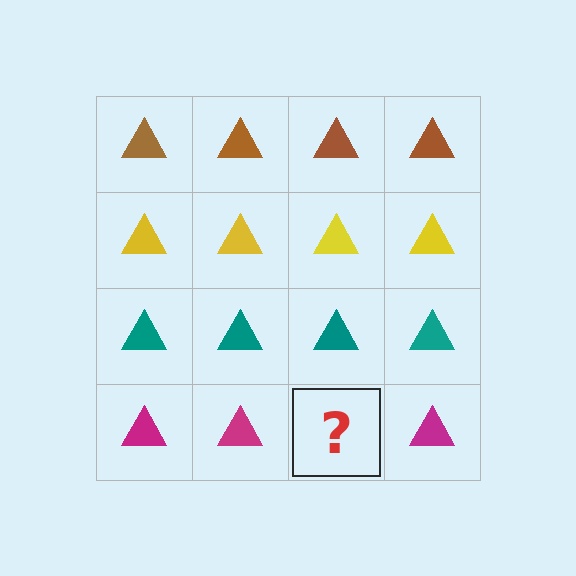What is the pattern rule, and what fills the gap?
The rule is that each row has a consistent color. The gap should be filled with a magenta triangle.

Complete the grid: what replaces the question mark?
The question mark should be replaced with a magenta triangle.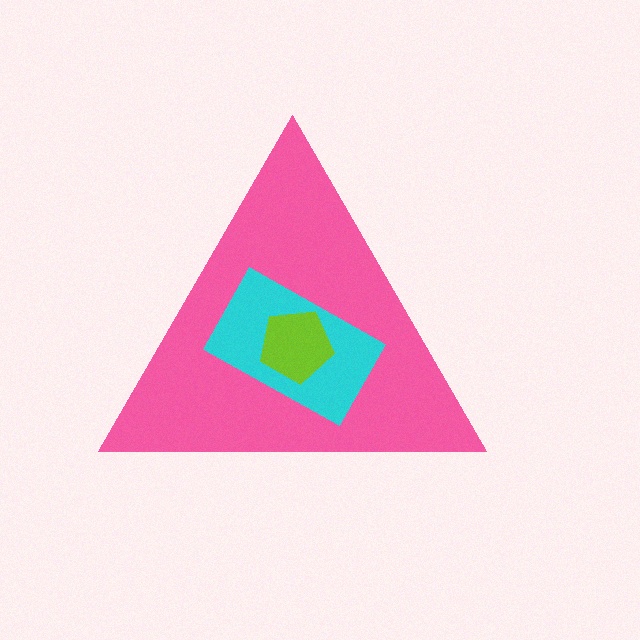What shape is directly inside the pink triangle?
The cyan rectangle.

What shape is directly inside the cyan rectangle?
The lime pentagon.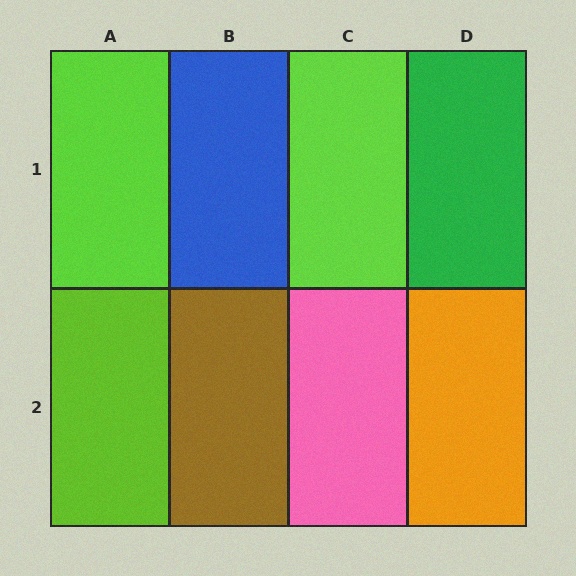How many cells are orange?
1 cell is orange.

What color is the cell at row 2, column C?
Pink.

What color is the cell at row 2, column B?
Brown.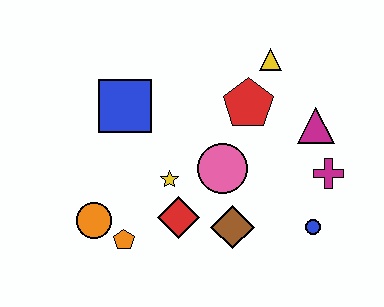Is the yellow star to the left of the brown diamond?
Yes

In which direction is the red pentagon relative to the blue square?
The red pentagon is to the right of the blue square.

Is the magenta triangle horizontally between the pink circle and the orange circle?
No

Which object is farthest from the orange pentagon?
The yellow triangle is farthest from the orange pentagon.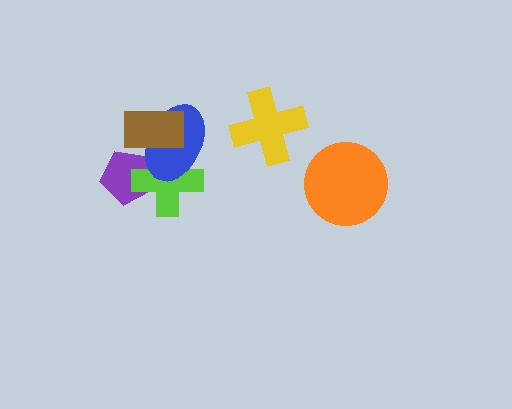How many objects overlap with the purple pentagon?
2 objects overlap with the purple pentagon.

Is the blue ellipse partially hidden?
Yes, it is partially covered by another shape.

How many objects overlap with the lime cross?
3 objects overlap with the lime cross.